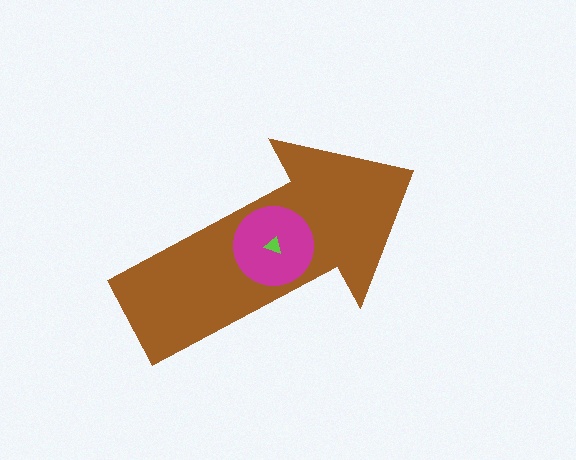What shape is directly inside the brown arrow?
The magenta circle.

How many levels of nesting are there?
3.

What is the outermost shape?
The brown arrow.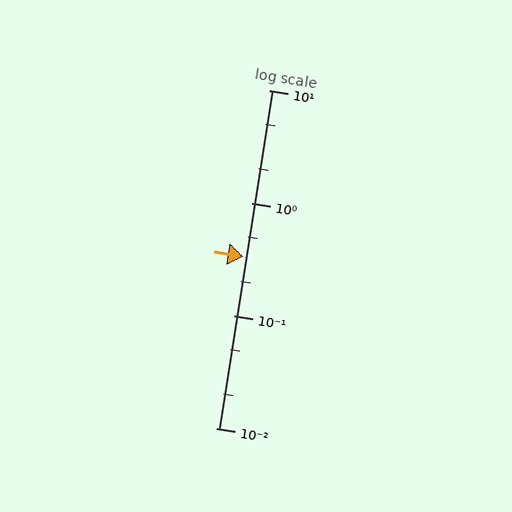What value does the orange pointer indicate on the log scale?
The pointer indicates approximately 0.33.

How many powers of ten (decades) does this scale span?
The scale spans 3 decades, from 0.01 to 10.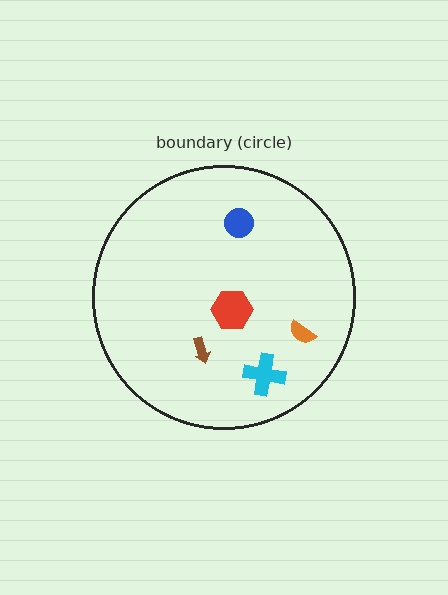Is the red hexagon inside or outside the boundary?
Inside.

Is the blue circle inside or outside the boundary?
Inside.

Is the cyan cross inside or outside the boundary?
Inside.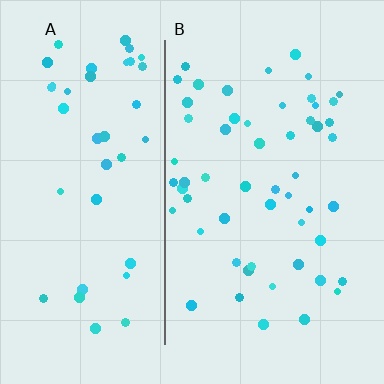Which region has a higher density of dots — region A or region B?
B (the right).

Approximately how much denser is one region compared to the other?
Approximately 1.3× — region B over region A.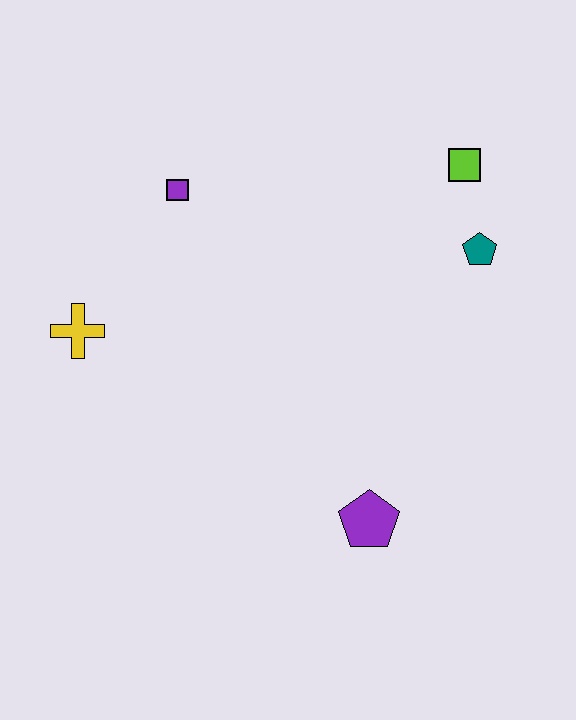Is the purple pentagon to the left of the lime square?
Yes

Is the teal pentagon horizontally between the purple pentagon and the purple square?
No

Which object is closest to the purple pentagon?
The teal pentagon is closest to the purple pentagon.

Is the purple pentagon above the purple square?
No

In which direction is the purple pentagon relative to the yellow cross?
The purple pentagon is to the right of the yellow cross.